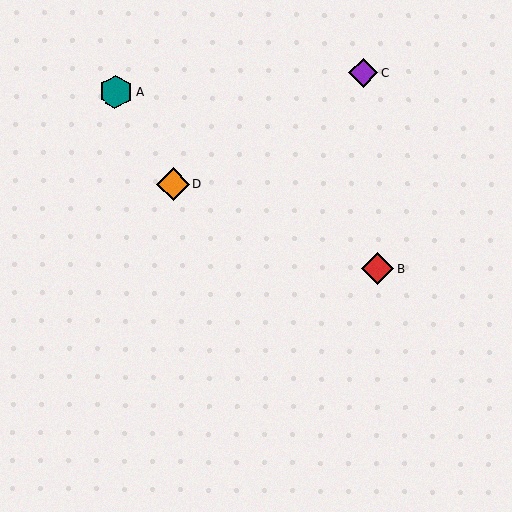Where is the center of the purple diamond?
The center of the purple diamond is at (363, 73).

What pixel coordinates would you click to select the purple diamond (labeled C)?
Click at (363, 73) to select the purple diamond C.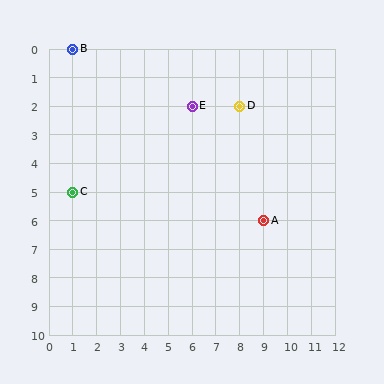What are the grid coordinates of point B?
Point B is at grid coordinates (1, 0).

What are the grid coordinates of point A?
Point A is at grid coordinates (9, 6).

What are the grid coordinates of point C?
Point C is at grid coordinates (1, 5).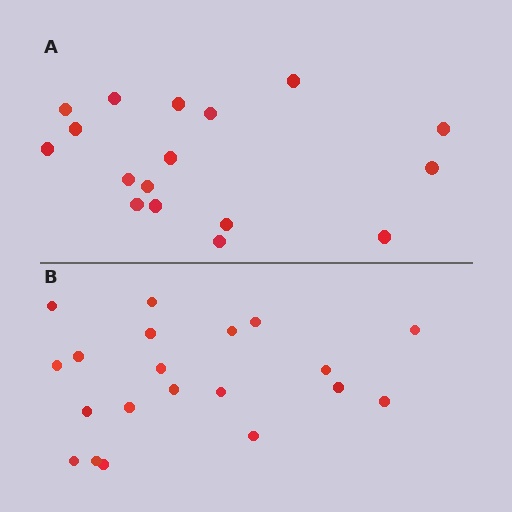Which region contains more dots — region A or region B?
Region B (the bottom region) has more dots.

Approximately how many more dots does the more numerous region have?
Region B has just a few more — roughly 2 or 3 more dots than region A.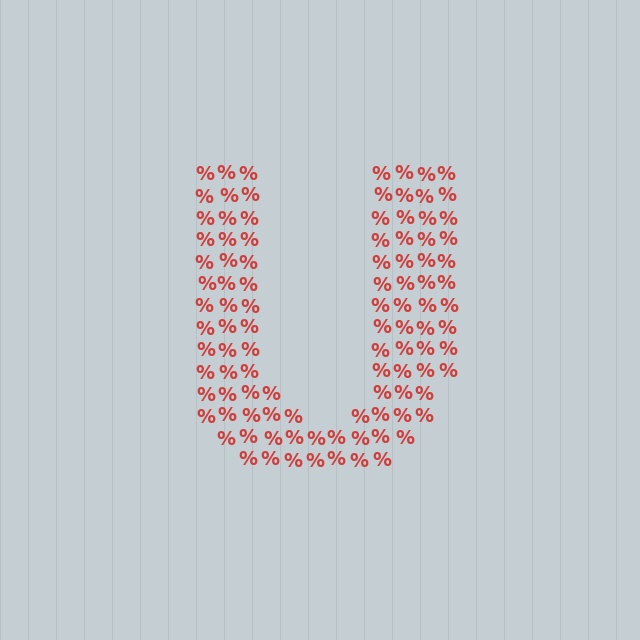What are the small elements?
The small elements are percent signs.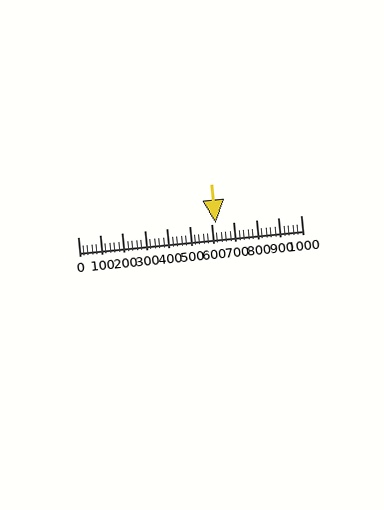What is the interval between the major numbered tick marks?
The major tick marks are spaced 100 units apart.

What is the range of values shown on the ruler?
The ruler shows values from 0 to 1000.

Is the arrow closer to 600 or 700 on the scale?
The arrow is closer to 600.